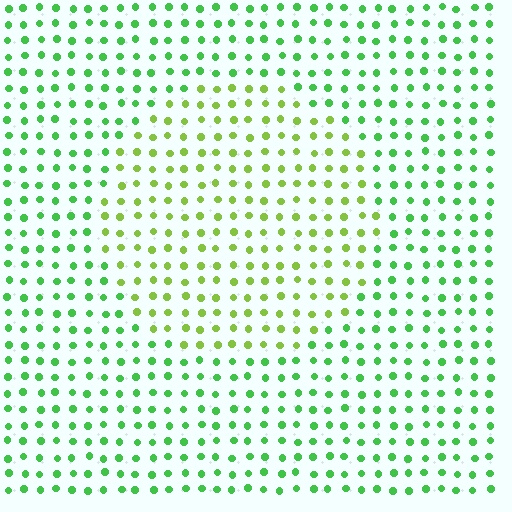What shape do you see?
I see a circle.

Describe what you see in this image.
The image is filled with small green elements in a uniform arrangement. A circle-shaped region is visible where the elements are tinted to a slightly different hue, forming a subtle color boundary.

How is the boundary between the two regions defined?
The boundary is defined purely by a slight shift in hue (about 35 degrees). Spacing, size, and orientation are identical on both sides.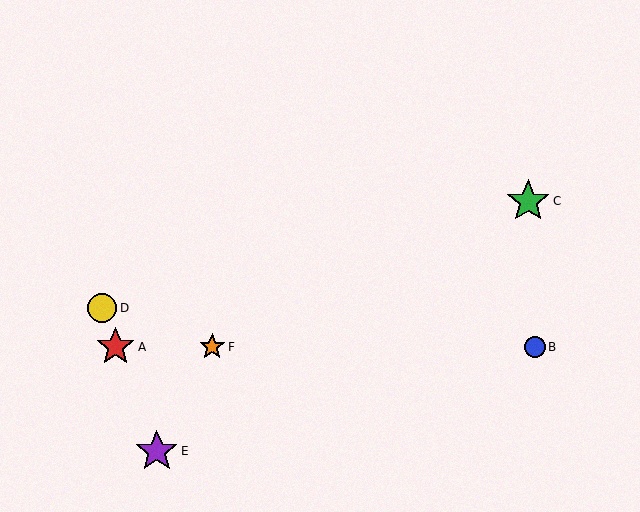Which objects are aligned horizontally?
Objects A, B, F are aligned horizontally.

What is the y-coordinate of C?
Object C is at y≈201.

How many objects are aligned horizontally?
3 objects (A, B, F) are aligned horizontally.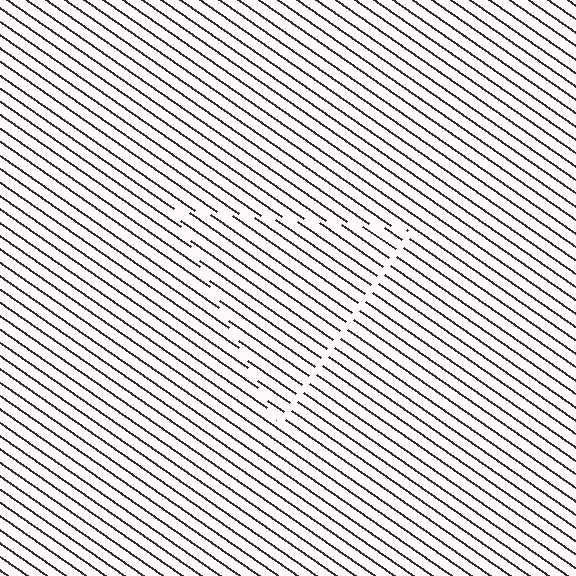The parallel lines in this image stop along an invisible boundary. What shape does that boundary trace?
An illusory triangle. The interior of the shape contains the same grating, shifted by half a period — the contour is defined by the phase discontinuity where line-ends from the inner and outer gratings abut.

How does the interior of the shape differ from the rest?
The interior of the shape contains the same grating, shifted by half a period — the contour is defined by the phase discontinuity where line-ends from the inner and outer gratings abut.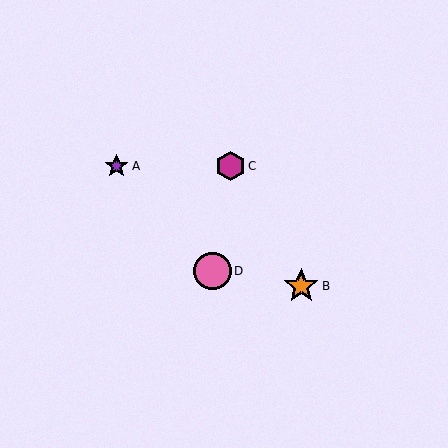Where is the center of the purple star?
The center of the purple star is at (117, 166).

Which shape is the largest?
The pink circle (labeled D) is the largest.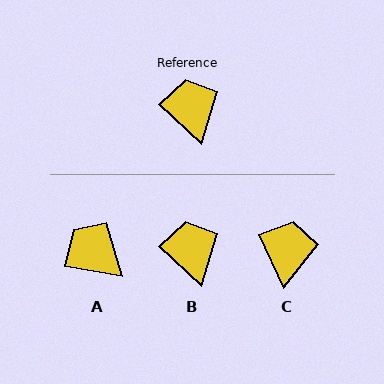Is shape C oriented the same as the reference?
No, it is off by about 22 degrees.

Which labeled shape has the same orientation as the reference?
B.